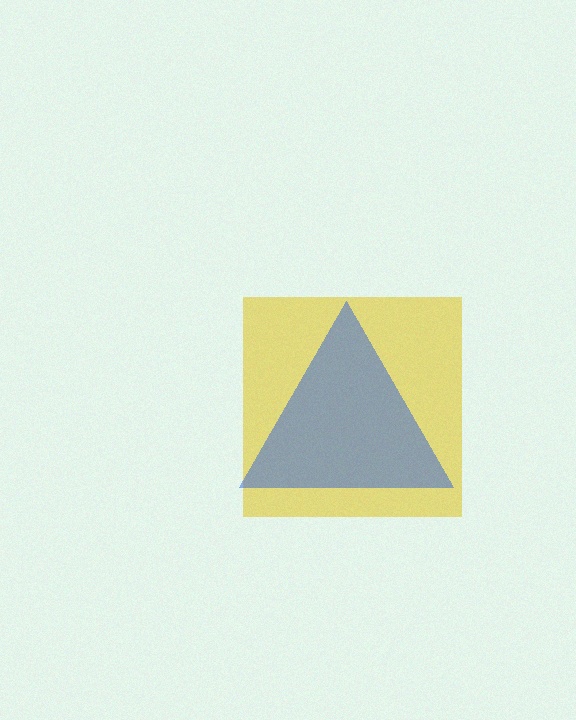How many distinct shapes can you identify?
There are 2 distinct shapes: a yellow square, a blue triangle.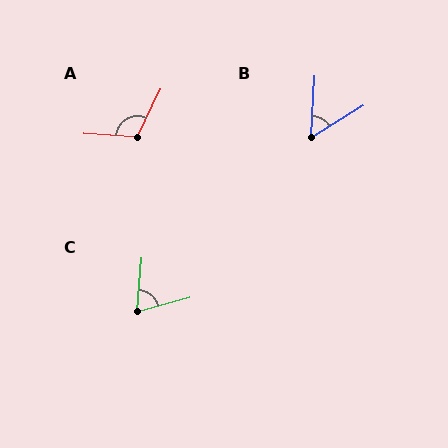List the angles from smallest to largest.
B (55°), C (70°), A (112°).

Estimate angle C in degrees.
Approximately 70 degrees.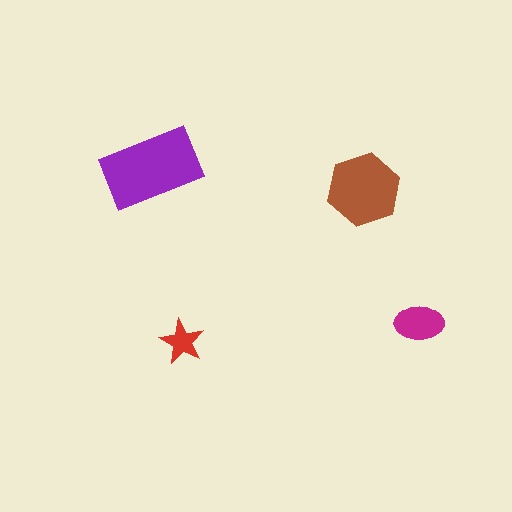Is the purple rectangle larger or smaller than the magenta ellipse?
Larger.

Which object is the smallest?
The red star.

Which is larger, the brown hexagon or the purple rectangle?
The purple rectangle.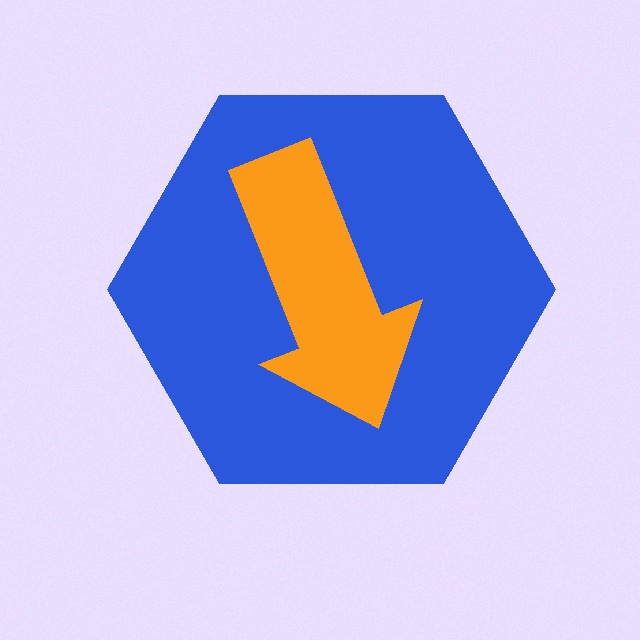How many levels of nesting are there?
2.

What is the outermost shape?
The blue hexagon.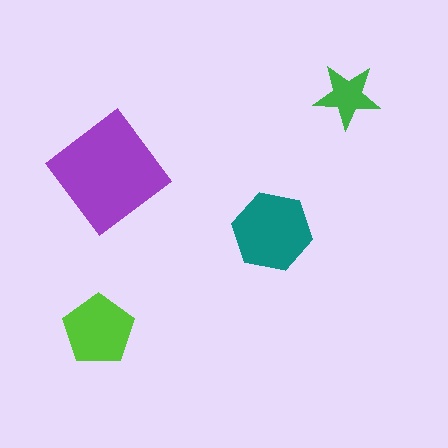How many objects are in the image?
There are 4 objects in the image.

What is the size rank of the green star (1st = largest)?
4th.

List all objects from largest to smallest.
The purple diamond, the teal hexagon, the lime pentagon, the green star.